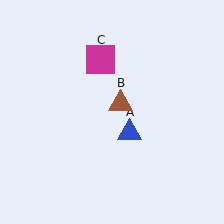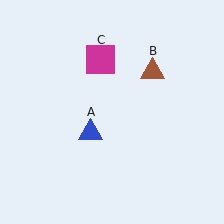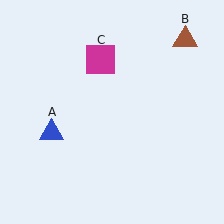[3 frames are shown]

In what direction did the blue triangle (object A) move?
The blue triangle (object A) moved left.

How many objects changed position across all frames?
2 objects changed position: blue triangle (object A), brown triangle (object B).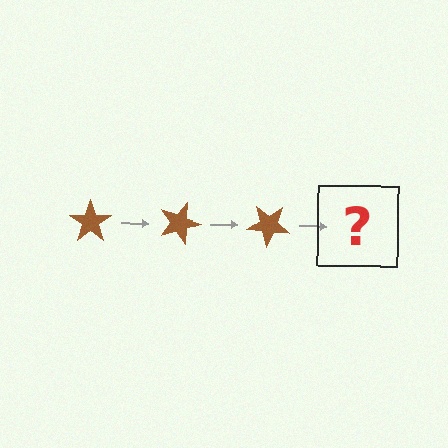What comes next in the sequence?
The next element should be a brown star rotated 60 degrees.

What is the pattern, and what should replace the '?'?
The pattern is that the star rotates 20 degrees each step. The '?' should be a brown star rotated 60 degrees.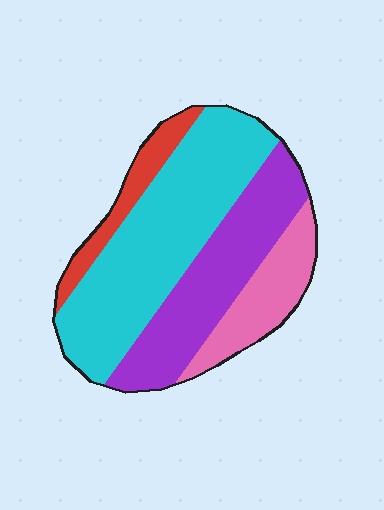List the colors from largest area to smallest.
From largest to smallest: cyan, purple, pink, red.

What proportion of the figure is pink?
Pink takes up about one sixth (1/6) of the figure.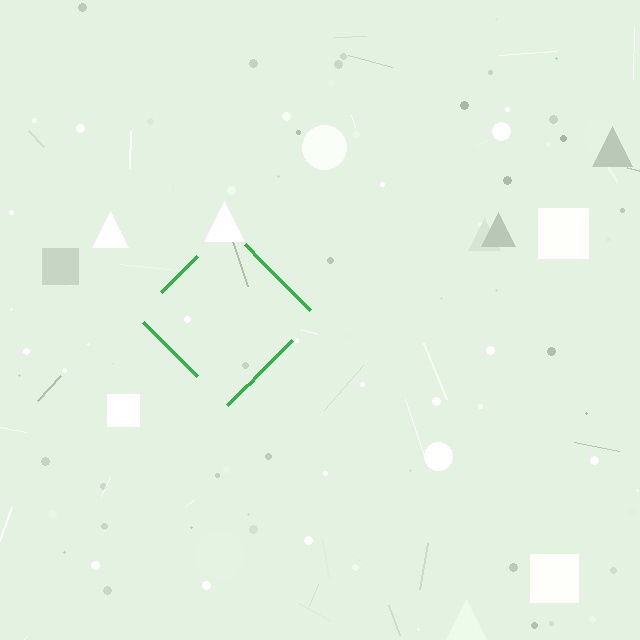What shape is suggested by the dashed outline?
The dashed outline suggests a diamond.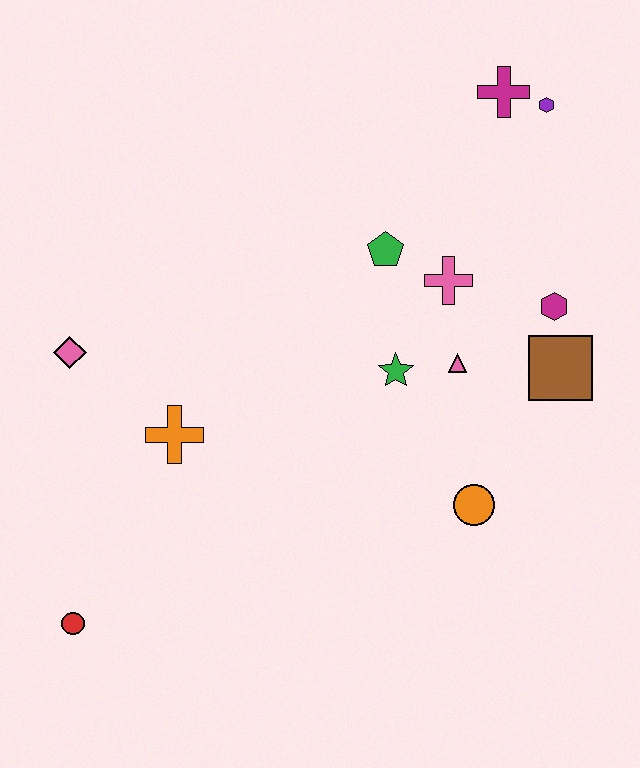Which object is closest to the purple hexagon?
The magenta cross is closest to the purple hexagon.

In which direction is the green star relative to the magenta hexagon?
The green star is to the left of the magenta hexagon.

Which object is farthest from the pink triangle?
The red circle is farthest from the pink triangle.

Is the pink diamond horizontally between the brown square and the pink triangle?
No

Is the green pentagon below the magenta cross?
Yes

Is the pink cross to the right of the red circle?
Yes